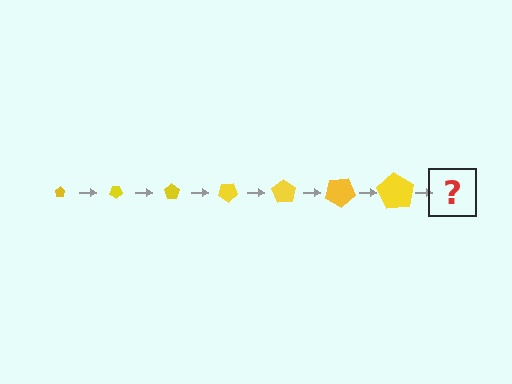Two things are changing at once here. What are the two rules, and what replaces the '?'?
The two rules are that the pentagon grows larger each step and it rotates 35 degrees each step. The '?' should be a pentagon, larger than the previous one and rotated 245 degrees from the start.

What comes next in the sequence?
The next element should be a pentagon, larger than the previous one and rotated 245 degrees from the start.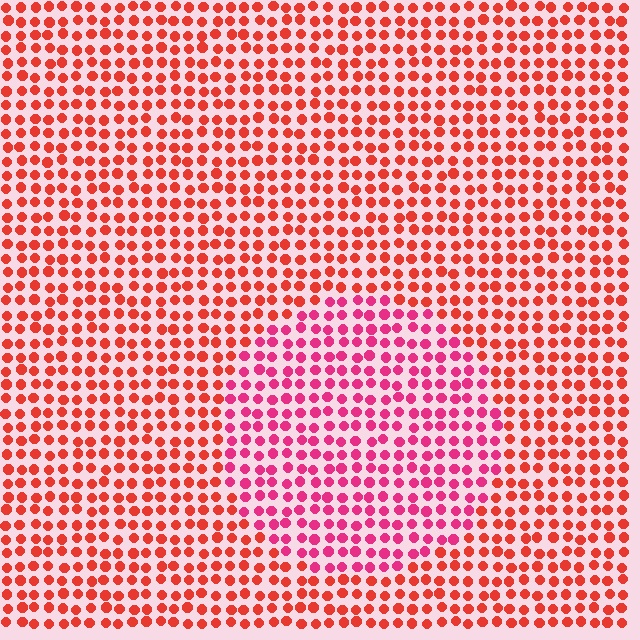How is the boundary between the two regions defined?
The boundary is defined purely by a slight shift in hue (about 32 degrees). Spacing, size, and orientation are identical on both sides.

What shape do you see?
I see a circle.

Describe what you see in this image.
The image is filled with small red elements in a uniform arrangement. A circle-shaped region is visible where the elements are tinted to a slightly different hue, forming a subtle color boundary.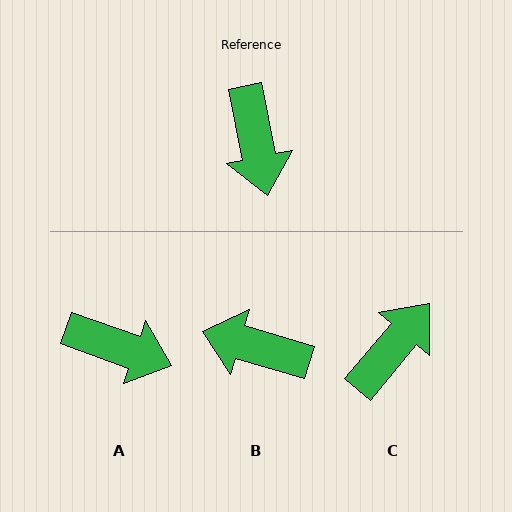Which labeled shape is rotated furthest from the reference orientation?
C, about 129 degrees away.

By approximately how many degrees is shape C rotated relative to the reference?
Approximately 129 degrees counter-clockwise.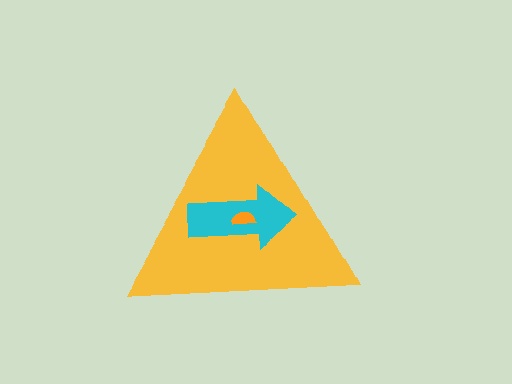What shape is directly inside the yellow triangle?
The cyan arrow.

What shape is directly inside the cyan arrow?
The orange semicircle.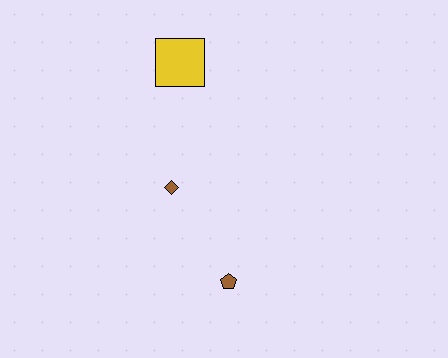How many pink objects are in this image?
There are no pink objects.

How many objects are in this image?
There are 3 objects.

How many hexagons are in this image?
There are no hexagons.